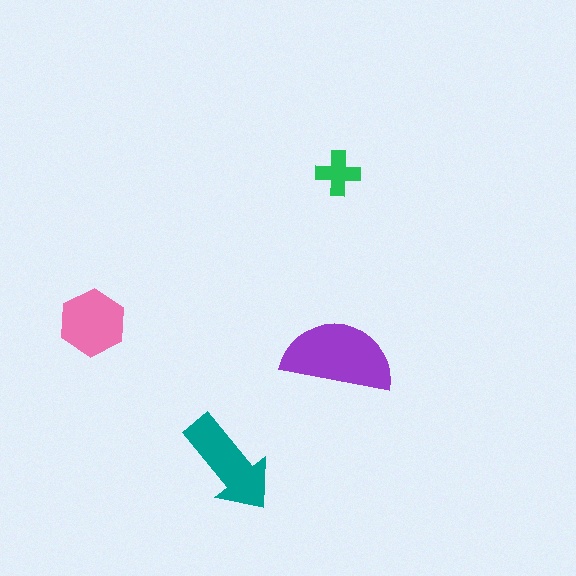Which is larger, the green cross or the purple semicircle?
The purple semicircle.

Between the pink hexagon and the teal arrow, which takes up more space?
The teal arrow.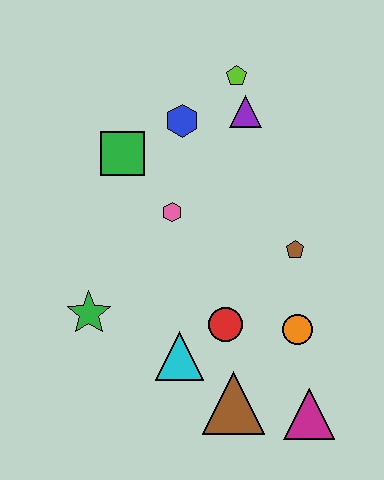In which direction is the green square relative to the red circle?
The green square is above the red circle.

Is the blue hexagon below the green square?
No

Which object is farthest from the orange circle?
The lime pentagon is farthest from the orange circle.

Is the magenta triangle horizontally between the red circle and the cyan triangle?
No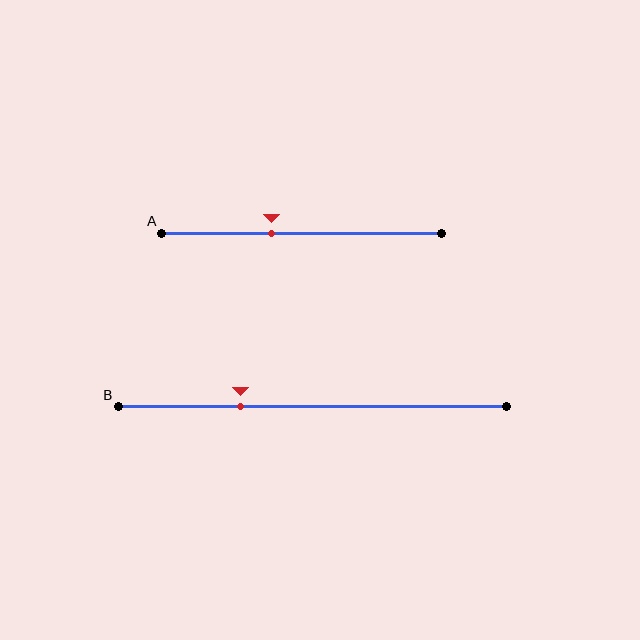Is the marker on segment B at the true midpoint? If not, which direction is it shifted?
No, the marker on segment B is shifted to the left by about 19% of the segment length.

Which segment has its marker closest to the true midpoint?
Segment A has its marker closest to the true midpoint.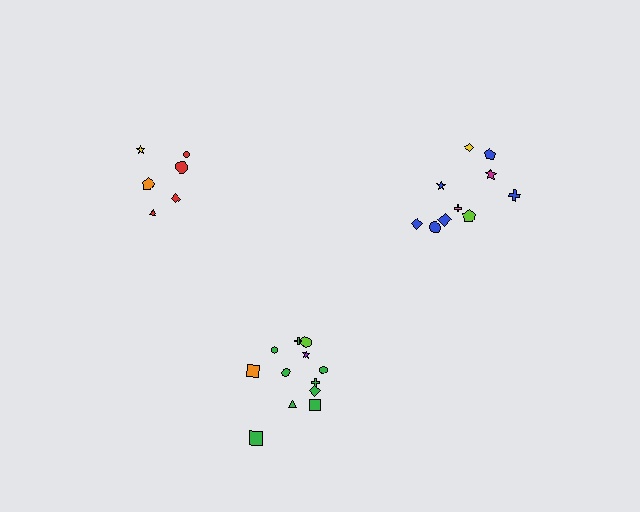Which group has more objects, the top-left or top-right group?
The top-right group.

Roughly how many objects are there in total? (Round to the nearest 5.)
Roughly 30 objects in total.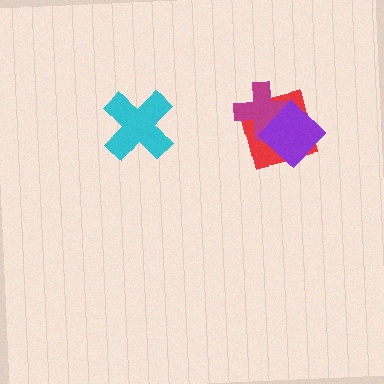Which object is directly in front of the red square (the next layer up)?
The magenta cross is directly in front of the red square.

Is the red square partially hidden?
Yes, it is partially covered by another shape.